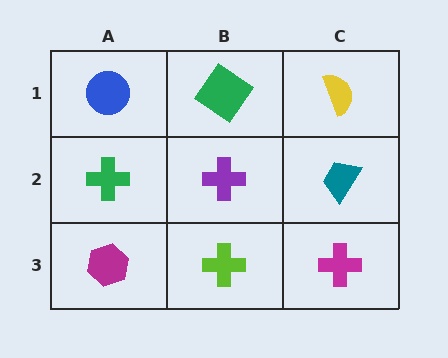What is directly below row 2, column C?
A magenta cross.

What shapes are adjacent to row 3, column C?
A teal trapezoid (row 2, column C), a lime cross (row 3, column B).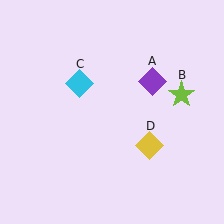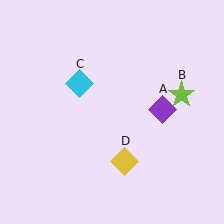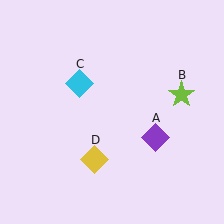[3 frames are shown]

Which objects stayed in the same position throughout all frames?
Lime star (object B) and cyan diamond (object C) remained stationary.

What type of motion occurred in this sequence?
The purple diamond (object A), yellow diamond (object D) rotated clockwise around the center of the scene.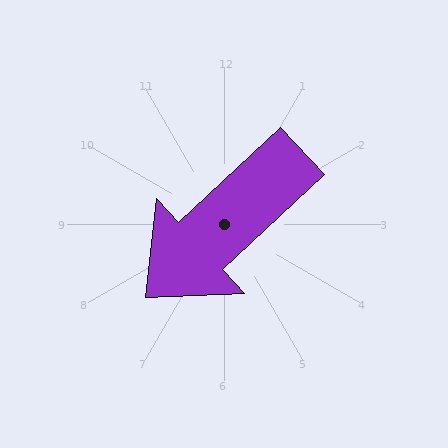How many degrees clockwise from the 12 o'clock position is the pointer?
Approximately 227 degrees.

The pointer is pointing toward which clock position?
Roughly 8 o'clock.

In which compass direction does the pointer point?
Southwest.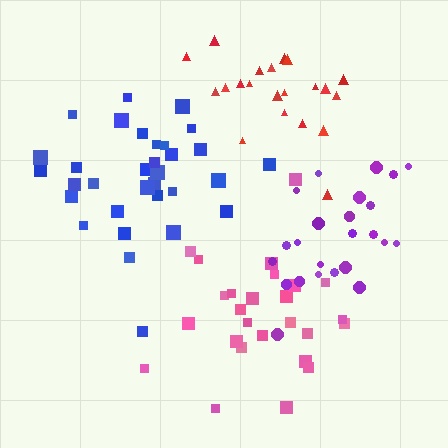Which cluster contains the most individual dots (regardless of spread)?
Blue (32).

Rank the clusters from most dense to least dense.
pink, red, purple, blue.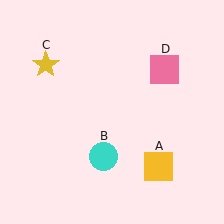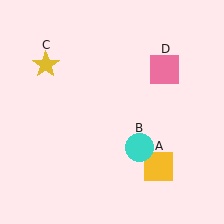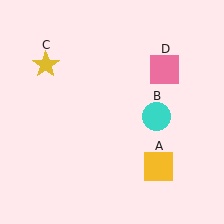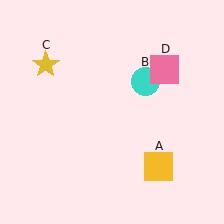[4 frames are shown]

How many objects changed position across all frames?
1 object changed position: cyan circle (object B).